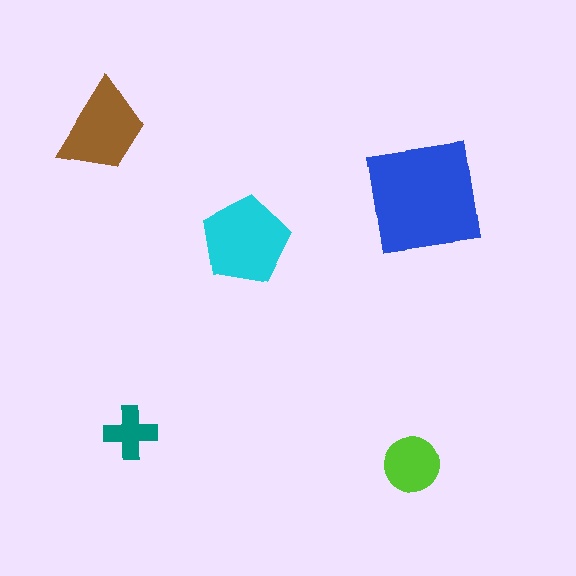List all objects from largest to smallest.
The blue square, the cyan pentagon, the brown trapezoid, the lime circle, the teal cross.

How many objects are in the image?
There are 5 objects in the image.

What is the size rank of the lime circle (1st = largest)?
4th.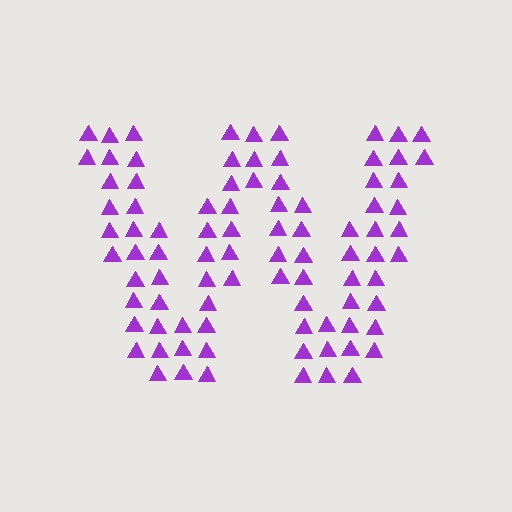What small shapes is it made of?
It is made of small triangles.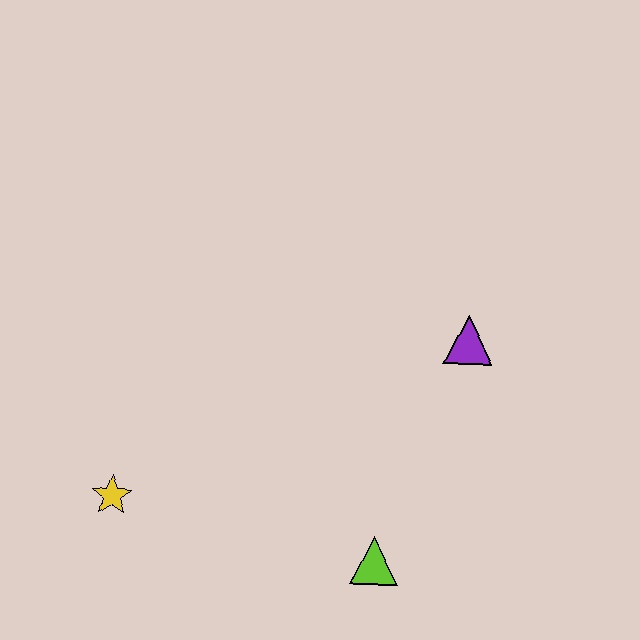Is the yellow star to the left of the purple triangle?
Yes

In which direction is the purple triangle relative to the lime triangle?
The purple triangle is above the lime triangle.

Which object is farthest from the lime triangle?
The yellow star is farthest from the lime triangle.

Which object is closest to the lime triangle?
The purple triangle is closest to the lime triangle.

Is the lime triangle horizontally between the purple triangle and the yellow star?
Yes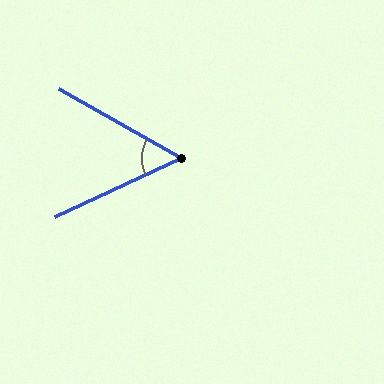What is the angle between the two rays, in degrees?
Approximately 54 degrees.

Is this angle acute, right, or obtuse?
It is acute.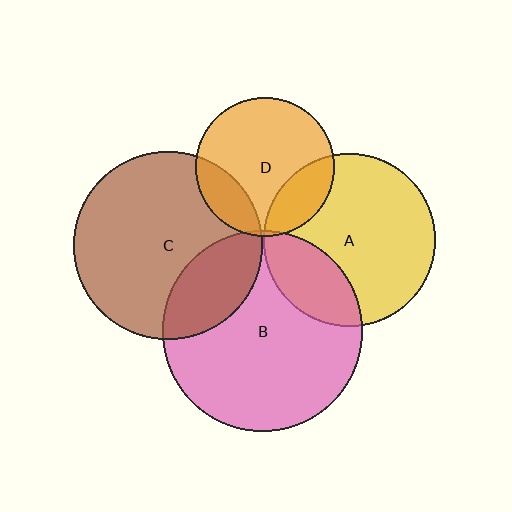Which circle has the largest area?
Circle B (pink).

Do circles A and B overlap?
Yes.